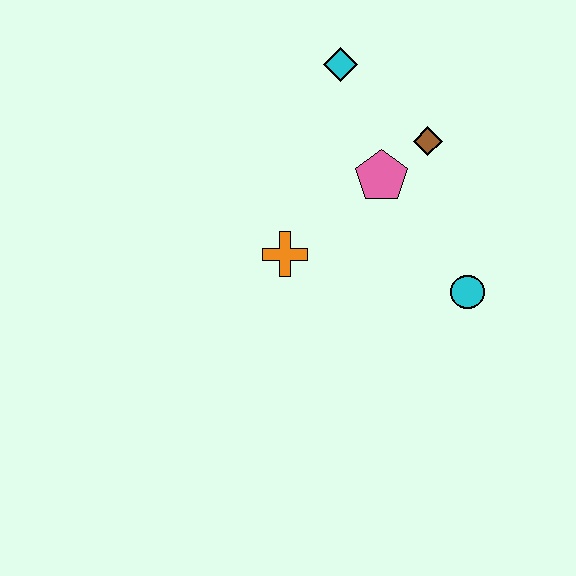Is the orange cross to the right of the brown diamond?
No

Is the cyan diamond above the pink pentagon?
Yes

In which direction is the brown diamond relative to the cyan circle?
The brown diamond is above the cyan circle.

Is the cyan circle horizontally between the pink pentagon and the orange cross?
No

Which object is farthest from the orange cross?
The cyan diamond is farthest from the orange cross.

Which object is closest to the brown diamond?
The pink pentagon is closest to the brown diamond.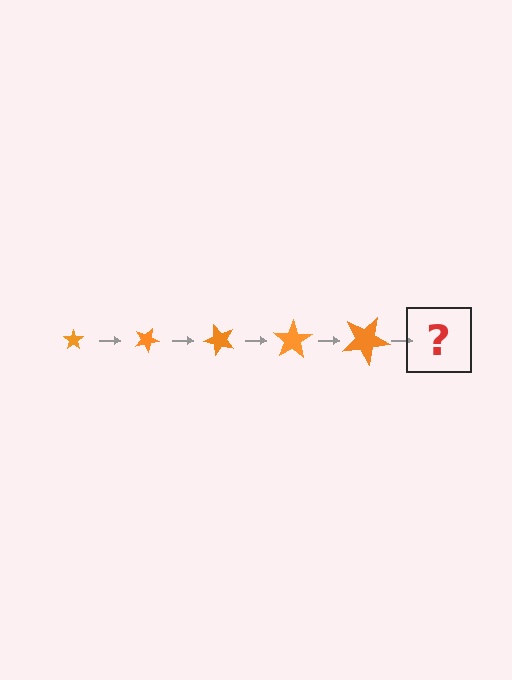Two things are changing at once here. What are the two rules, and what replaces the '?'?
The two rules are that the star grows larger each step and it rotates 25 degrees each step. The '?' should be a star, larger than the previous one and rotated 125 degrees from the start.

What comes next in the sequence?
The next element should be a star, larger than the previous one and rotated 125 degrees from the start.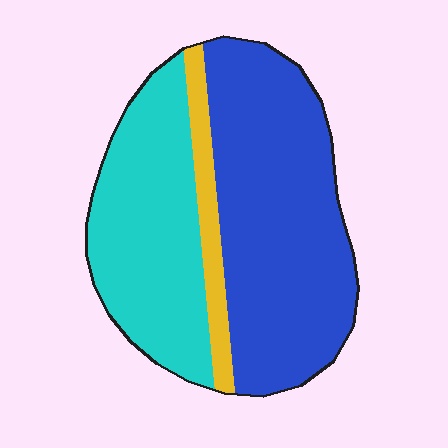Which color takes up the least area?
Yellow, at roughly 10%.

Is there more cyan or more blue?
Blue.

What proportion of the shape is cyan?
Cyan covers 37% of the shape.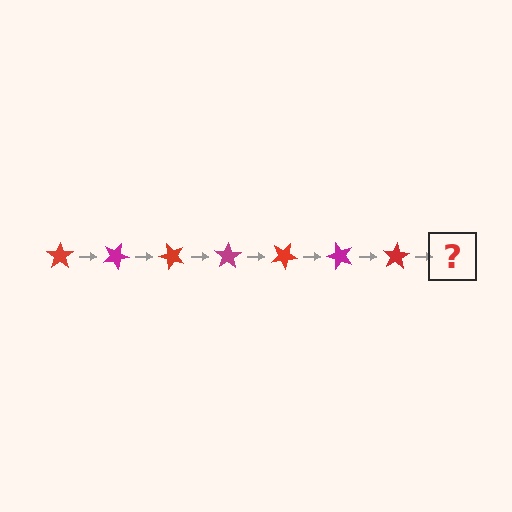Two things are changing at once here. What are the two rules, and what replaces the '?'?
The two rules are that it rotates 25 degrees each step and the color cycles through red and magenta. The '?' should be a magenta star, rotated 175 degrees from the start.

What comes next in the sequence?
The next element should be a magenta star, rotated 175 degrees from the start.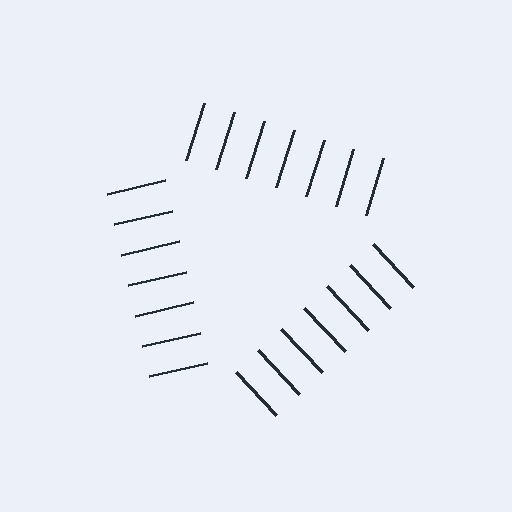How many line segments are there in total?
21 — 7 along each of the 3 edges.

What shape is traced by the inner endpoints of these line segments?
An illusory triangle — the line segments terminate on its edges but no continuous stroke is drawn.